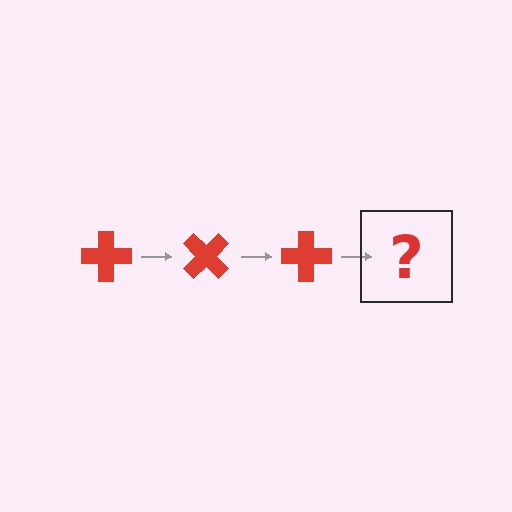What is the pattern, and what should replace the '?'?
The pattern is that the cross rotates 45 degrees each step. The '?' should be a red cross rotated 135 degrees.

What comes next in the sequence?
The next element should be a red cross rotated 135 degrees.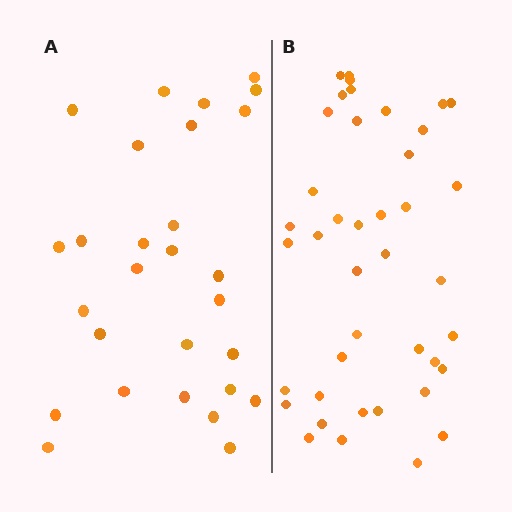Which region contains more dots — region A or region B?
Region B (the right region) has more dots.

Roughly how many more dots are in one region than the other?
Region B has approximately 15 more dots than region A.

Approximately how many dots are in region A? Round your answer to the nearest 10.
About 30 dots. (The exact count is 28, which rounds to 30.)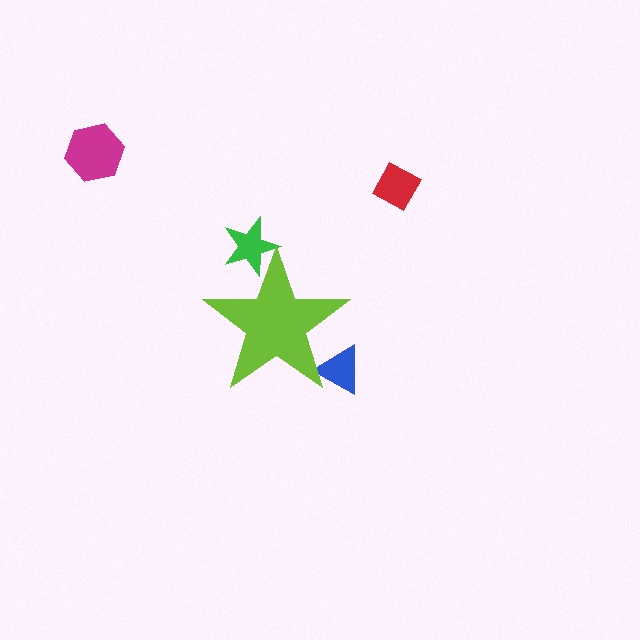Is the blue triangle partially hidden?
Yes, the blue triangle is partially hidden behind the lime star.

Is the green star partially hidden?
Yes, the green star is partially hidden behind the lime star.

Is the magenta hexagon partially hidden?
No, the magenta hexagon is fully visible.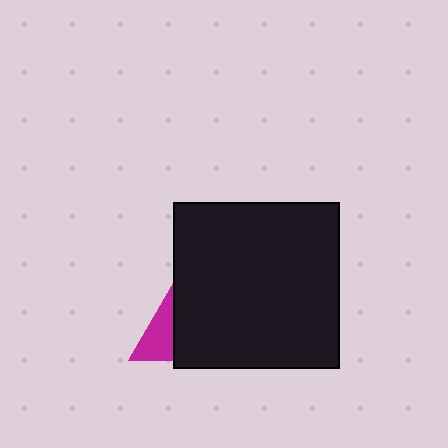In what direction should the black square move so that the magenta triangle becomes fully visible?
The black square should move right. That is the shortest direction to clear the overlap and leave the magenta triangle fully visible.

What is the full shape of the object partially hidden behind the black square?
The partially hidden object is a magenta triangle.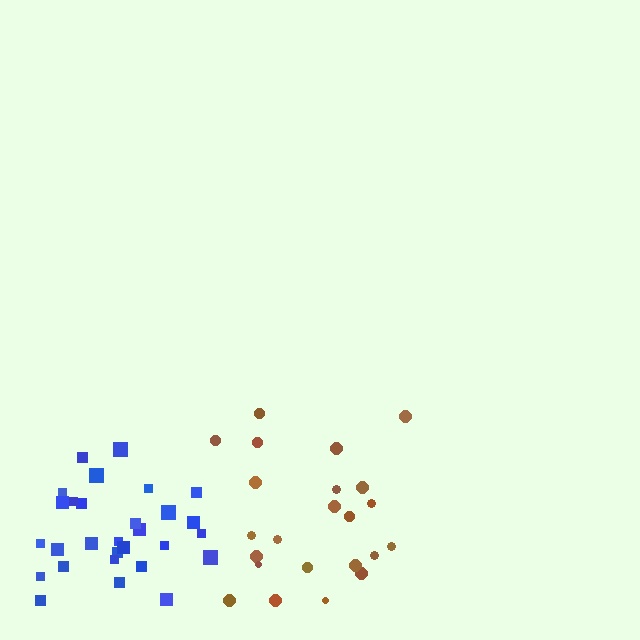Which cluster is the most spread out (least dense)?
Brown.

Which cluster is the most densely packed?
Blue.